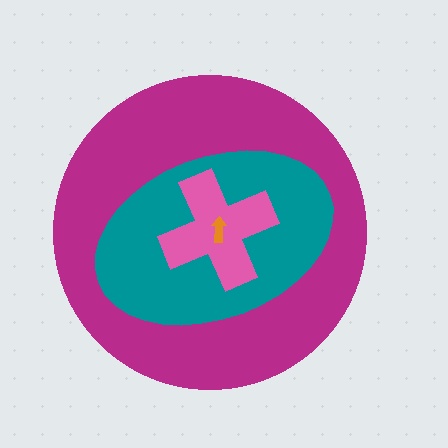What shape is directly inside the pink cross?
The orange arrow.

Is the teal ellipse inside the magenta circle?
Yes.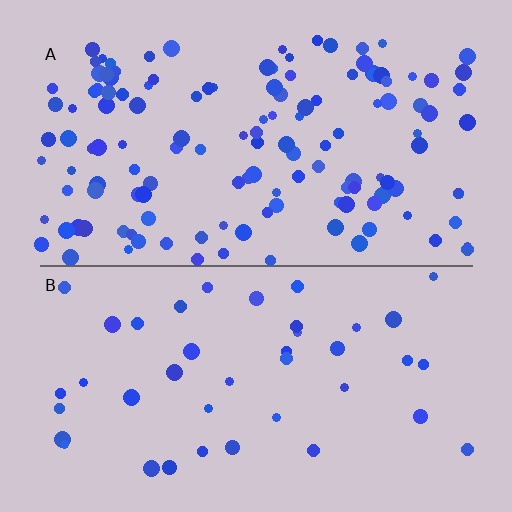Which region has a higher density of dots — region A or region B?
A (the top).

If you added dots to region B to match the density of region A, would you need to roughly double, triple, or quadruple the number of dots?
Approximately triple.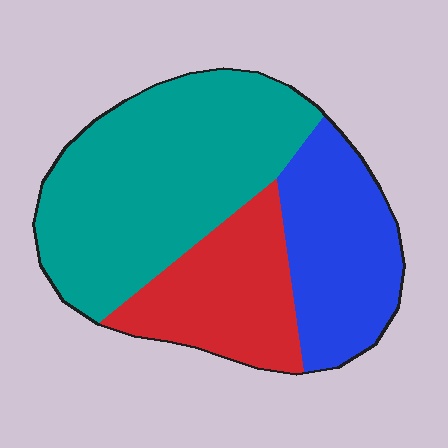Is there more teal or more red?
Teal.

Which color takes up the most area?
Teal, at roughly 50%.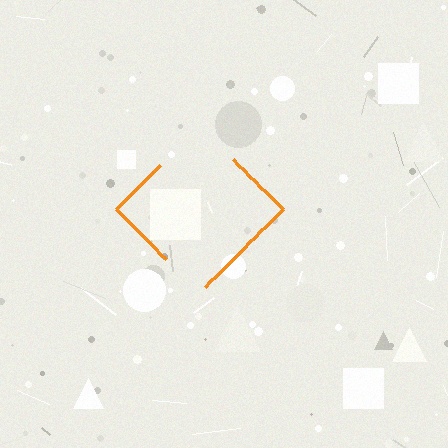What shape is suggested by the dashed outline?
The dashed outline suggests a diamond.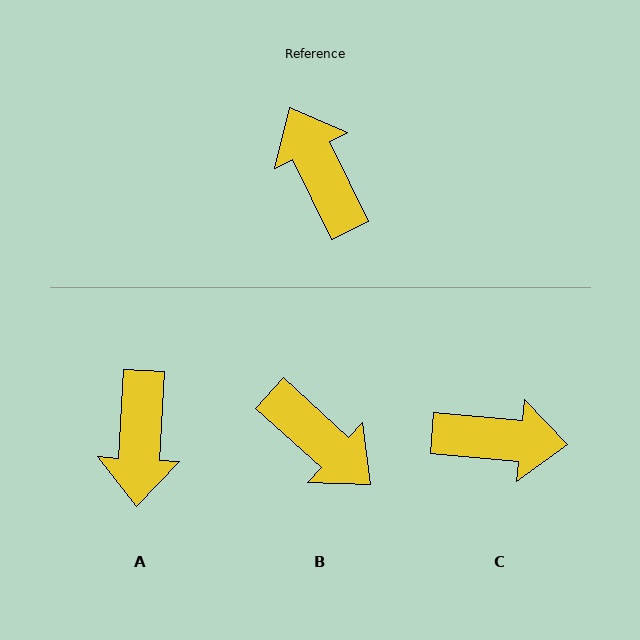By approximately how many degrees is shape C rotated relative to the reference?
Approximately 121 degrees clockwise.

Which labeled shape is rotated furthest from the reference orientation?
B, about 158 degrees away.